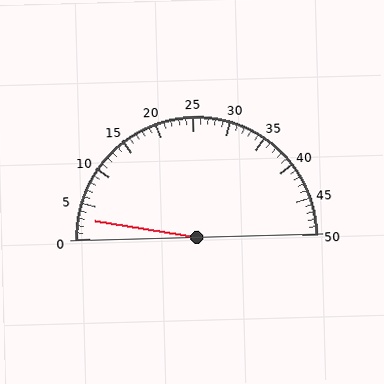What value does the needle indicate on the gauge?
The needle indicates approximately 3.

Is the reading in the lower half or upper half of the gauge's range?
The reading is in the lower half of the range (0 to 50).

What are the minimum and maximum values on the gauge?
The gauge ranges from 0 to 50.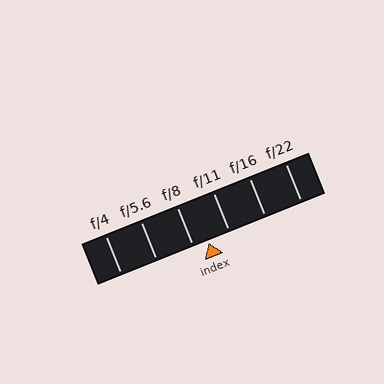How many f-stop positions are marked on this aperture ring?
There are 6 f-stop positions marked.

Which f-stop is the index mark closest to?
The index mark is closest to f/8.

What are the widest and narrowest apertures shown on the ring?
The widest aperture shown is f/4 and the narrowest is f/22.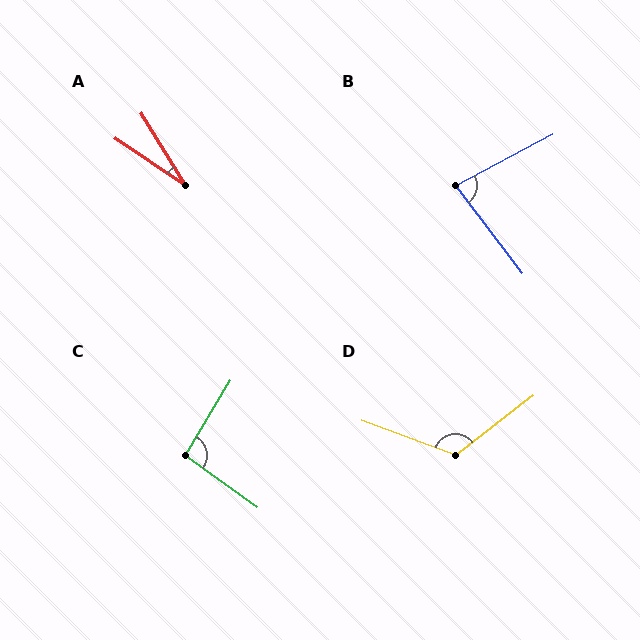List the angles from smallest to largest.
A (24°), B (81°), C (95°), D (123°).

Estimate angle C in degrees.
Approximately 95 degrees.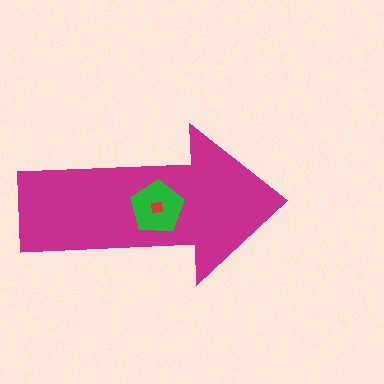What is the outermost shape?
The magenta arrow.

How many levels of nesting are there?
3.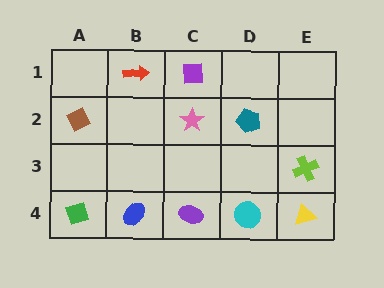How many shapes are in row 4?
5 shapes.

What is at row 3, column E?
A lime cross.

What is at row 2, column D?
A teal pentagon.